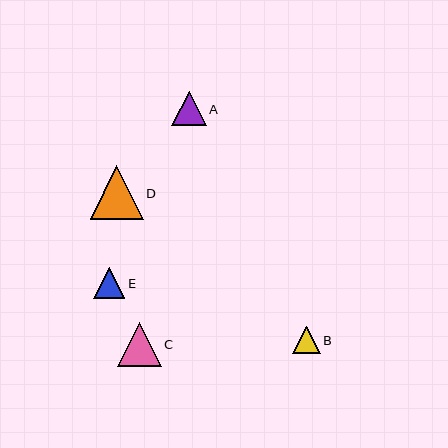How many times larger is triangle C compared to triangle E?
Triangle C is approximately 1.4 times the size of triangle E.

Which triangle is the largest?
Triangle D is the largest with a size of approximately 53 pixels.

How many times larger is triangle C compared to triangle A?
Triangle C is approximately 1.3 times the size of triangle A.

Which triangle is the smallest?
Triangle B is the smallest with a size of approximately 28 pixels.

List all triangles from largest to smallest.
From largest to smallest: D, C, A, E, B.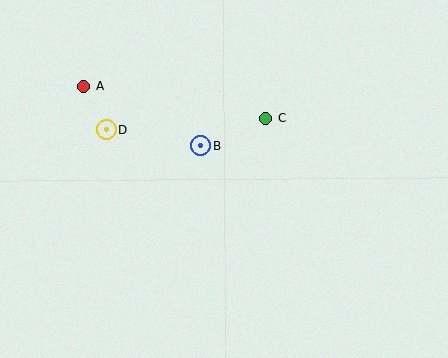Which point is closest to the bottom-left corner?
Point D is closest to the bottom-left corner.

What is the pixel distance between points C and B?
The distance between C and B is 71 pixels.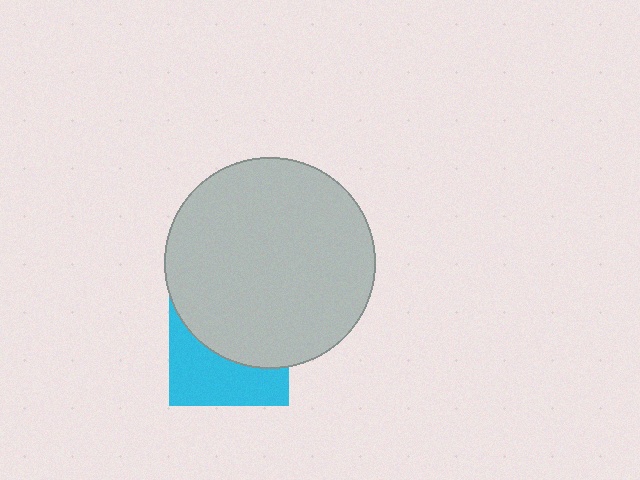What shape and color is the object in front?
The object in front is a light gray circle.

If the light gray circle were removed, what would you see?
You would see the complete cyan square.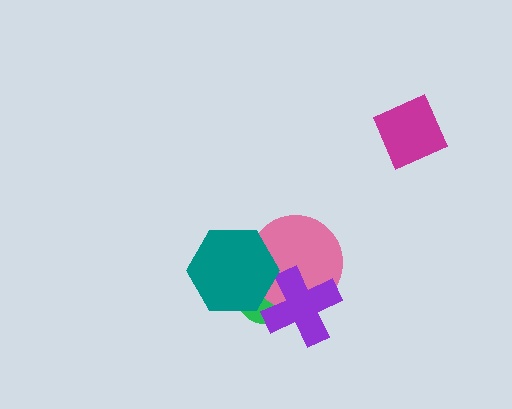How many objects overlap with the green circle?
3 objects overlap with the green circle.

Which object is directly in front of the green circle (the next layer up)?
The pink circle is directly in front of the green circle.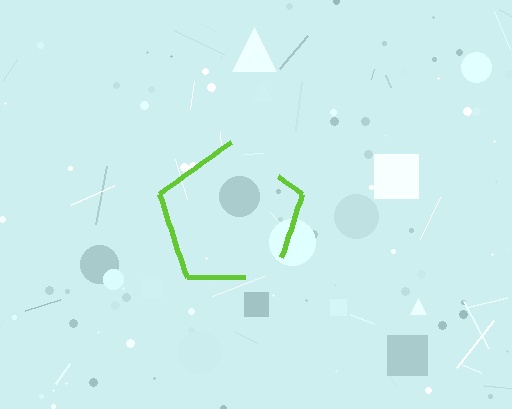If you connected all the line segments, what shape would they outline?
They would outline a pentagon.